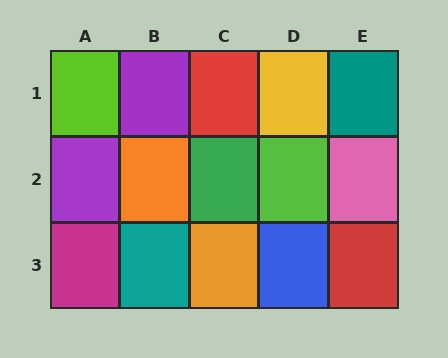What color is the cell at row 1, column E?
Teal.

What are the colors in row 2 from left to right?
Purple, orange, green, lime, pink.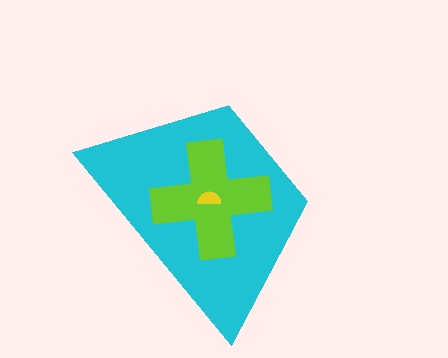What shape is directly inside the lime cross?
The yellow semicircle.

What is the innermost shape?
The yellow semicircle.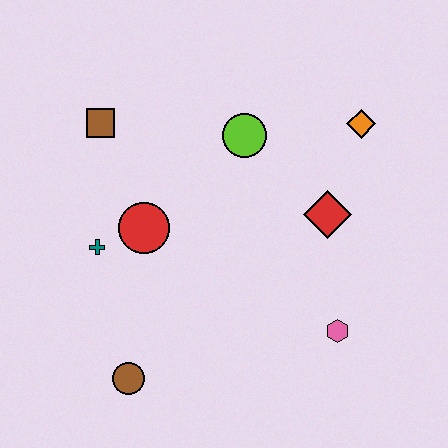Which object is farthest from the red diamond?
The brown circle is farthest from the red diamond.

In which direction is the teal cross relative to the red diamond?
The teal cross is to the left of the red diamond.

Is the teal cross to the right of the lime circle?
No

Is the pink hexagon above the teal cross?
No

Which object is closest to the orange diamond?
The red diamond is closest to the orange diamond.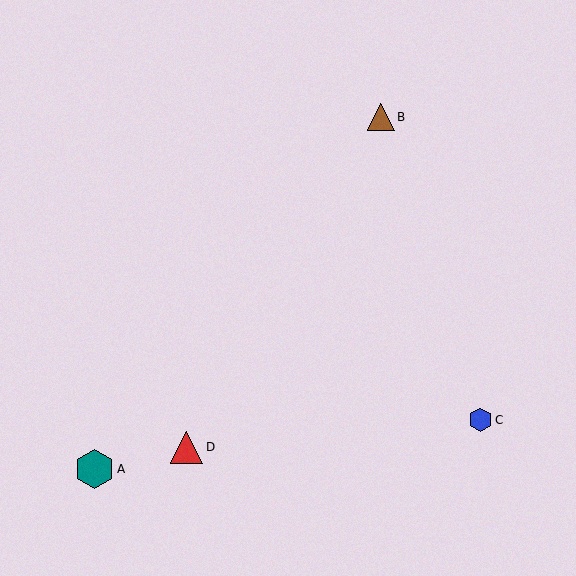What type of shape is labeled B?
Shape B is a brown triangle.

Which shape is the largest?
The teal hexagon (labeled A) is the largest.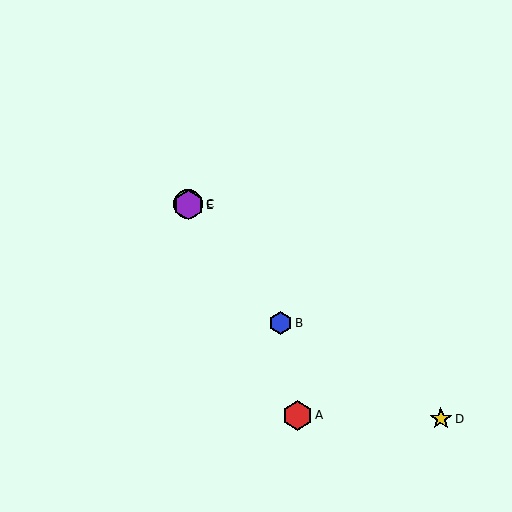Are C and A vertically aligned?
No, C is at x≈188 and A is at x≈298.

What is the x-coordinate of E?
Object E is at x≈188.